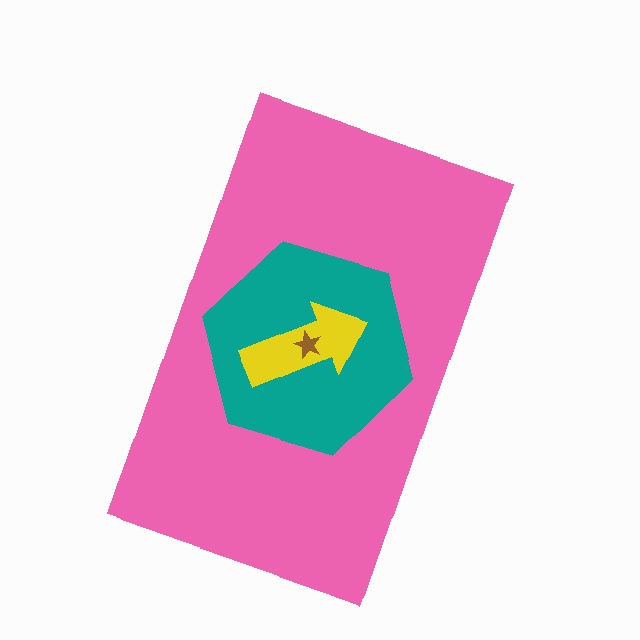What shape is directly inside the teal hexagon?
The yellow arrow.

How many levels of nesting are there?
4.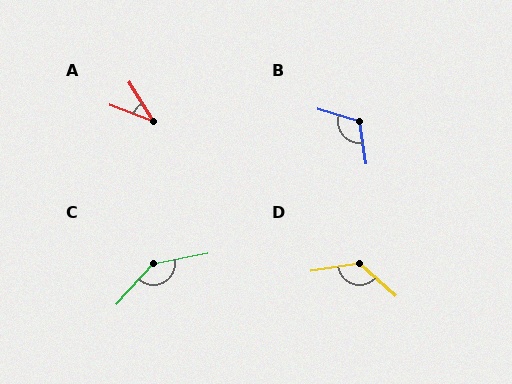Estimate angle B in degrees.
Approximately 115 degrees.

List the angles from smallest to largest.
A (38°), B (115°), D (130°), C (144°).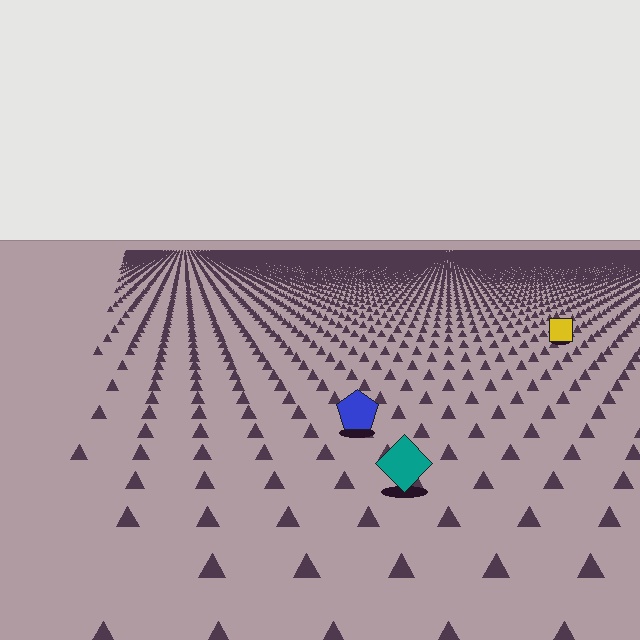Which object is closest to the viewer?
The teal diamond is closest. The texture marks near it are larger and more spread out.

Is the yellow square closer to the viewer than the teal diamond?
No. The teal diamond is closer — you can tell from the texture gradient: the ground texture is coarser near it.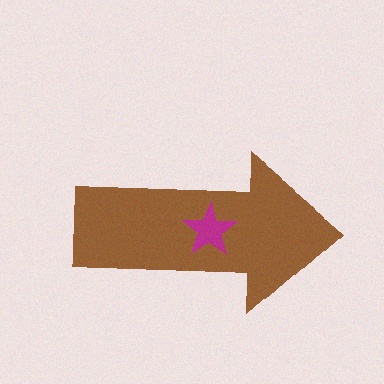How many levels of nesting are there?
2.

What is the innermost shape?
The magenta star.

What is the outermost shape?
The brown arrow.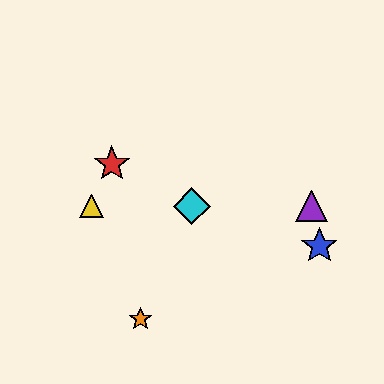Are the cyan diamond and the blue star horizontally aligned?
No, the cyan diamond is at y≈206 and the blue star is at y≈246.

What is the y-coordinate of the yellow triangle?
The yellow triangle is at y≈206.